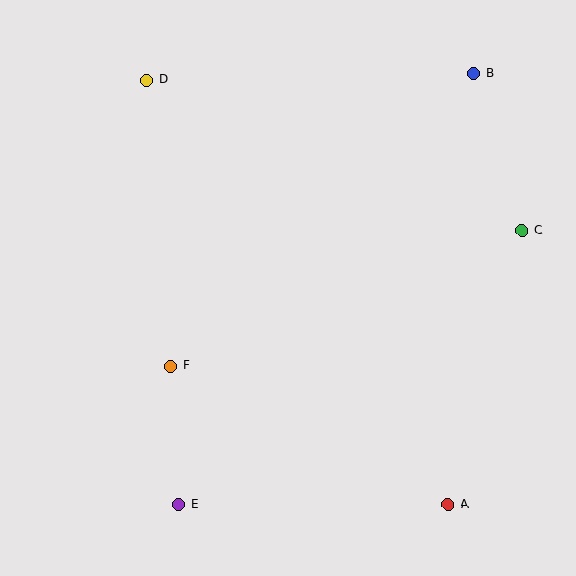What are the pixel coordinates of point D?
Point D is at (147, 81).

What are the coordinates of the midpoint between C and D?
The midpoint between C and D is at (334, 155).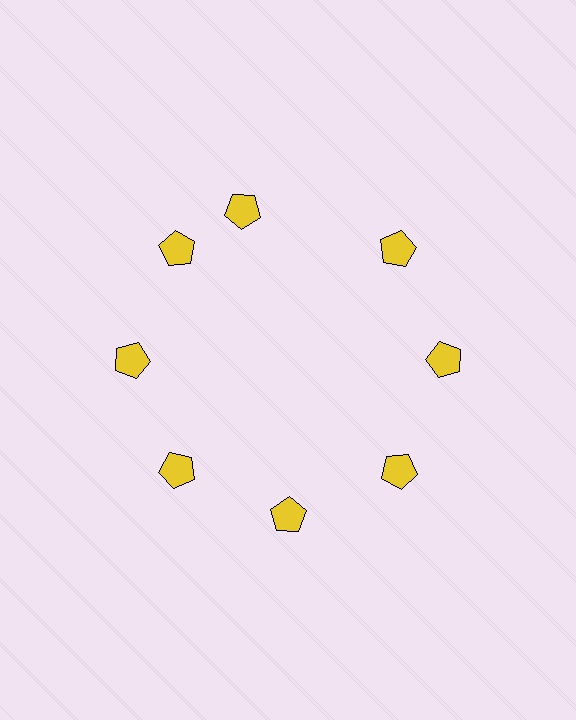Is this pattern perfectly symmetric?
No. The 8 yellow pentagons are arranged in a ring, but one element near the 12 o'clock position is rotated out of alignment along the ring, breaking the 8-fold rotational symmetry.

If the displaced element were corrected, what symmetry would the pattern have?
It would have 8-fold rotational symmetry — the pattern would map onto itself every 45 degrees.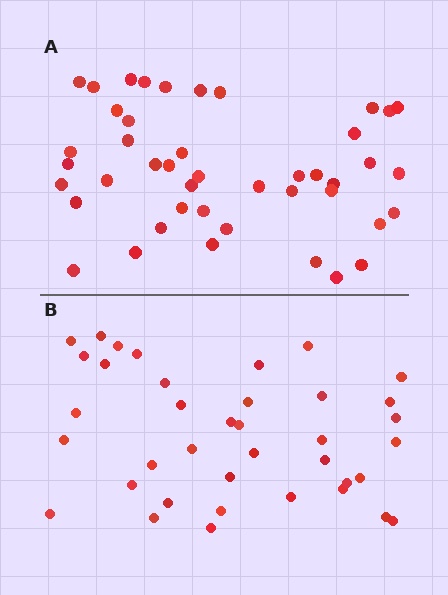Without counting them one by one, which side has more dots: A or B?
Region A (the top region) has more dots.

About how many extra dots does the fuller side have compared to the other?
Region A has about 6 more dots than region B.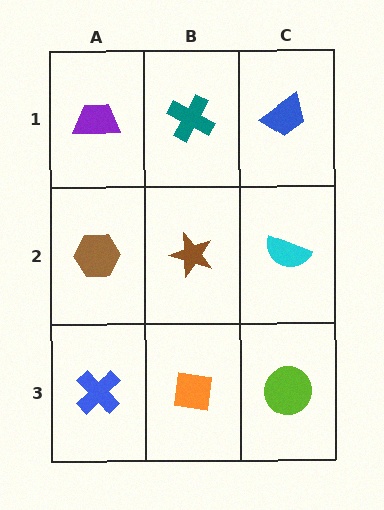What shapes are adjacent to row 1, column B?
A brown star (row 2, column B), a purple trapezoid (row 1, column A), a blue trapezoid (row 1, column C).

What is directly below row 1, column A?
A brown hexagon.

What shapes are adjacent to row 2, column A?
A purple trapezoid (row 1, column A), a blue cross (row 3, column A), a brown star (row 2, column B).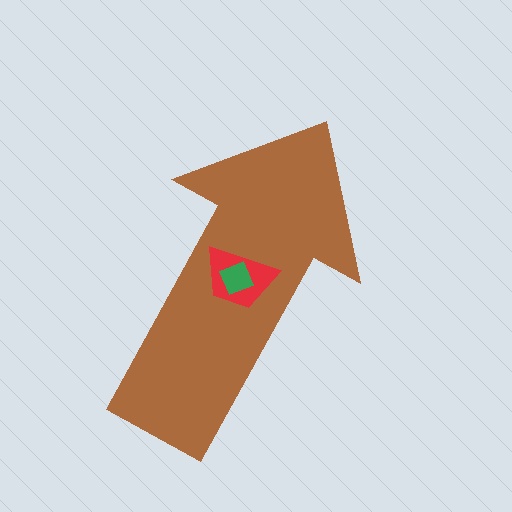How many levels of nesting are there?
3.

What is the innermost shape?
The green square.